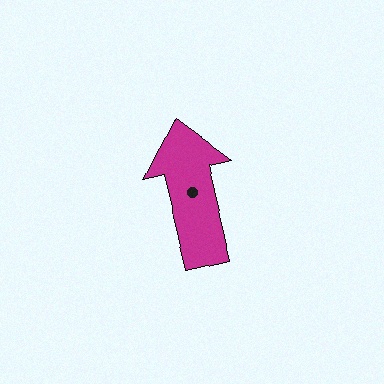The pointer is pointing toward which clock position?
Roughly 12 o'clock.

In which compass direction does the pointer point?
North.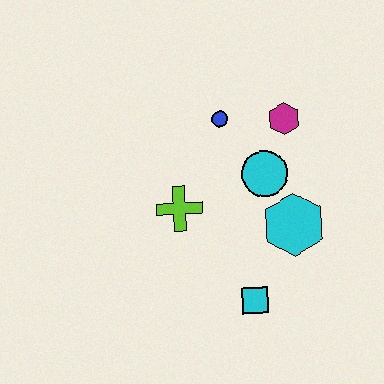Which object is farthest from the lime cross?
The magenta hexagon is farthest from the lime cross.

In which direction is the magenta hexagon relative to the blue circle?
The magenta hexagon is to the right of the blue circle.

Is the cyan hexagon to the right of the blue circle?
Yes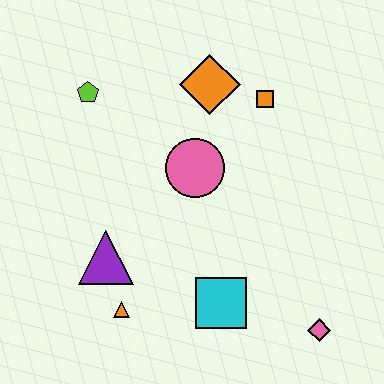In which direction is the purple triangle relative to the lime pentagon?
The purple triangle is below the lime pentagon.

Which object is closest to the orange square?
The orange diamond is closest to the orange square.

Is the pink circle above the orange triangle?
Yes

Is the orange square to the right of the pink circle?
Yes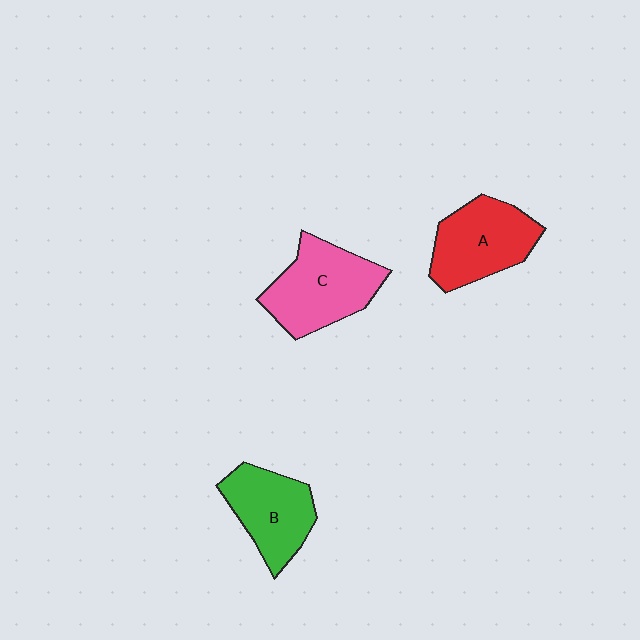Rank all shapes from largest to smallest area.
From largest to smallest: C (pink), A (red), B (green).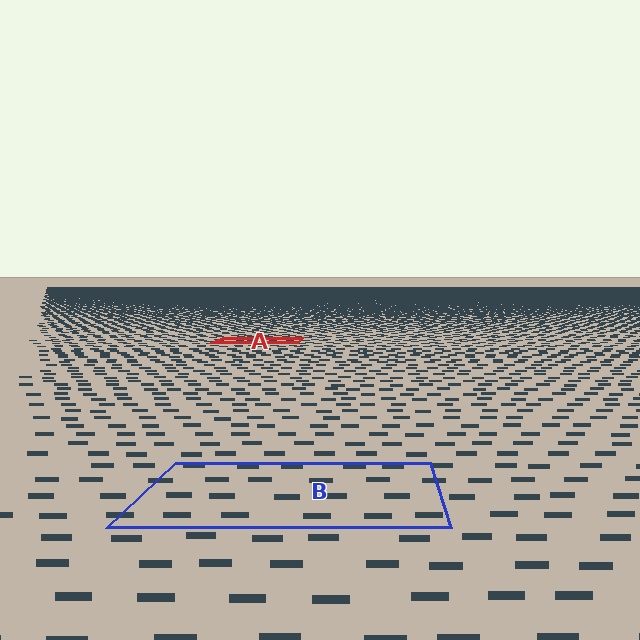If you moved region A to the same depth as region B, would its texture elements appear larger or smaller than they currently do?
They would appear larger. At a closer depth, the same texture elements are projected at a bigger on-screen size.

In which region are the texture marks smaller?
The texture marks are smaller in region A, because it is farther away.